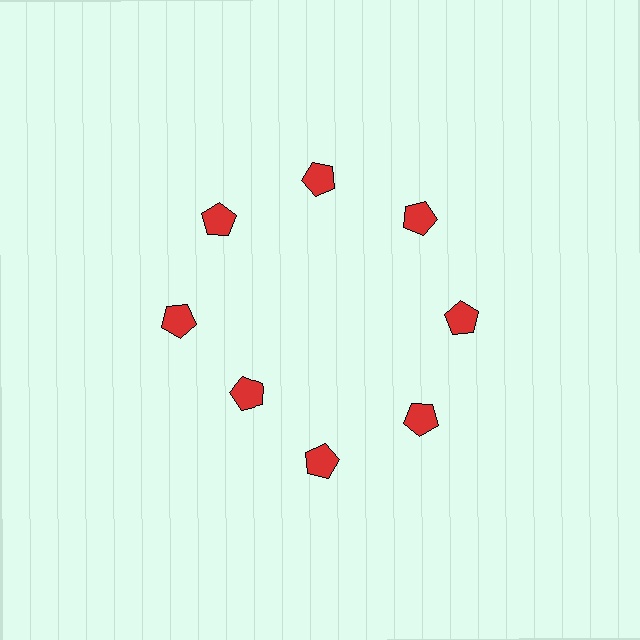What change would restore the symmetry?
The symmetry would be restored by moving it outward, back onto the ring so that all 8 pentagons sit at equal angles and equal distance from the center.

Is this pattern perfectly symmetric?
No. The 8 red pentagons are arranged in a ring, but one element near the 8 o'clock position is pulled inward toward the center, breaking the 8-fold rotational symmetry.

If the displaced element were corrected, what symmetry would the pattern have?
It would have 8-fold rotational symmetry — the pattern would map onto itself every 45 degrees.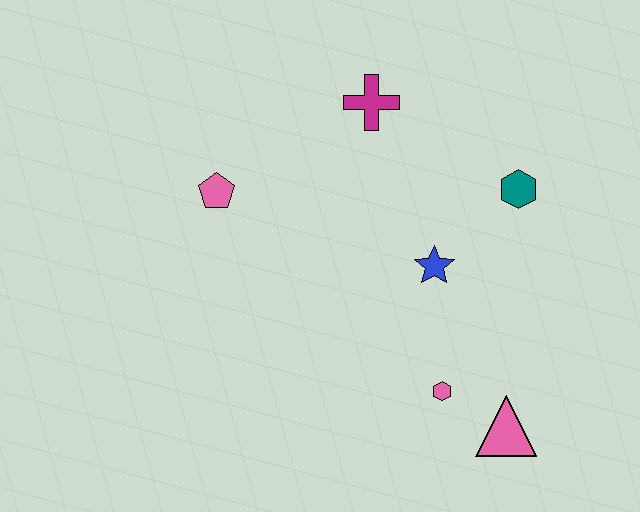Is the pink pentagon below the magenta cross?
Yes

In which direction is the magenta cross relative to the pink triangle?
The magenta cross is above the pink triangle.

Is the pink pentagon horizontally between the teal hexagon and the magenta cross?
No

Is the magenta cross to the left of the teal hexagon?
Yes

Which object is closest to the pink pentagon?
The magenta cross is closest to the pink pentagon.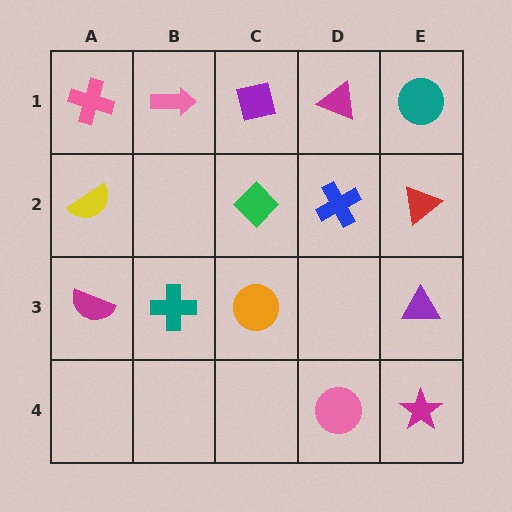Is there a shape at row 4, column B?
No, that cell is empty.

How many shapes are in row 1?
5 shapes.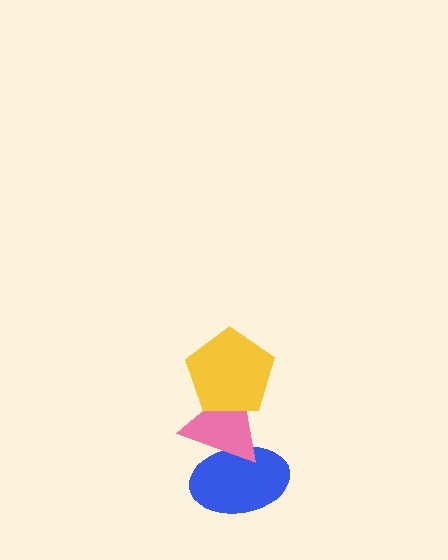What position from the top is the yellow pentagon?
The yellow pentagon is 1st from the top.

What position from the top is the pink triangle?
The pink triangle is 2nd from the top.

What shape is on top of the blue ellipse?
The pink triangle is on top of the blue ellipse.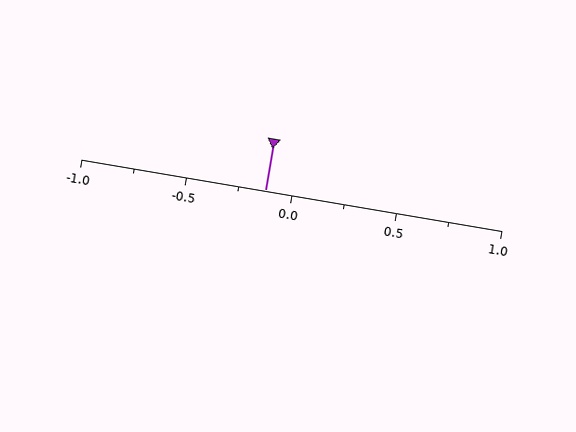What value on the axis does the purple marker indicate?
The marker indicates approximately -0.12.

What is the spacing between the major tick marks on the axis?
The major ticks are spaced 0.5 apart.